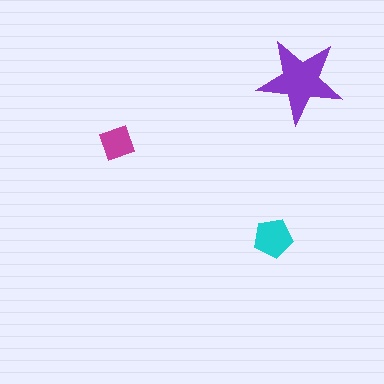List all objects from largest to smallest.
The purple star, the cyan pentagon, the magenta square.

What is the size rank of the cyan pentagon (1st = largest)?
2nd.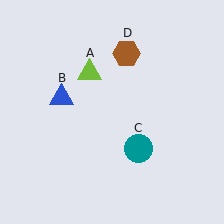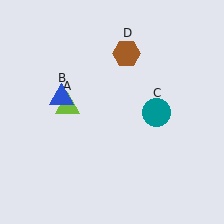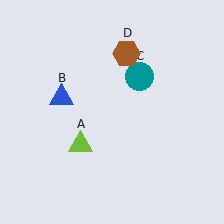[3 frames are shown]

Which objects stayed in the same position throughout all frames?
Blue triangle (object B) and brown hexagon (object D) remained stationary.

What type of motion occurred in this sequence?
The lime triangle (object A), teal circle (object C) rotated counterclockwise around the center of the scene.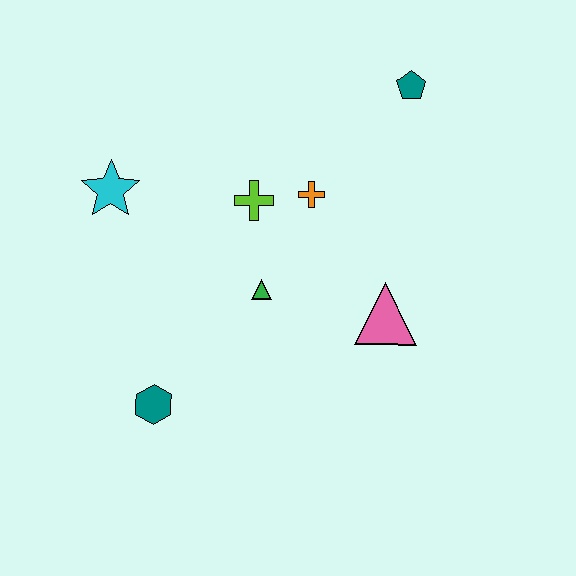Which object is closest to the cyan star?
The lime cross is closest to the cyan star.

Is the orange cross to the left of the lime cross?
No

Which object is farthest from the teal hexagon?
The teal pentagon is farthest from the teal hexagon.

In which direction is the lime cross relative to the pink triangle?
The lime cross is to the left of the pink triangle.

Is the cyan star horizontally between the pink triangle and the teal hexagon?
No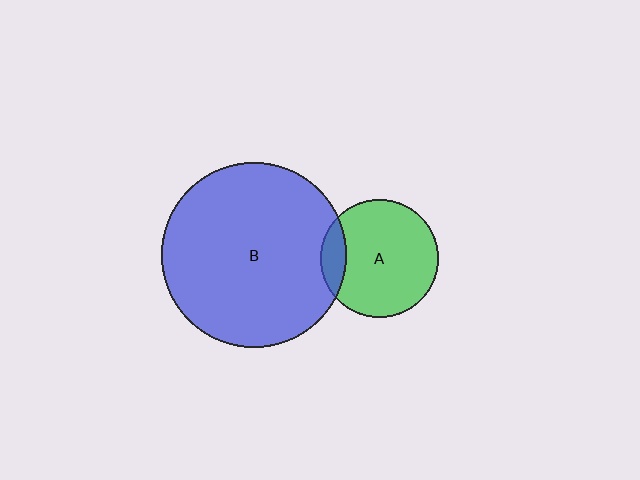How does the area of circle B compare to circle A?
Approximately 2.4 times.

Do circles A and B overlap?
Yes.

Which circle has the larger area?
Circle B (blue).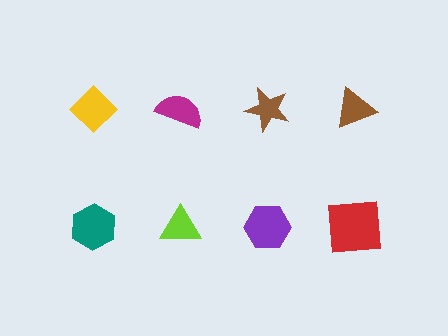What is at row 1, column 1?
A yellow diamond.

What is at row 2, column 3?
A purple hexagon.